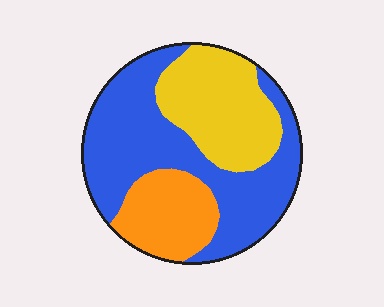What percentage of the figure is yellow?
Yellow takes up about one quarter (1/4) of the figure.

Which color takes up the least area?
Orange, at roughly 20%.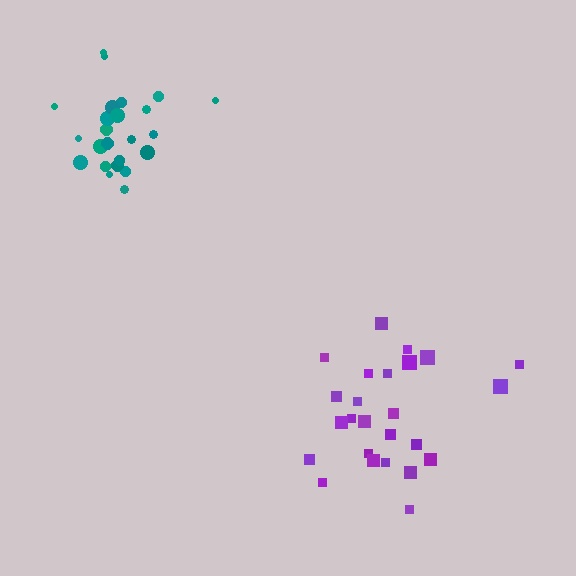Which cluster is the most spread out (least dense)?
Purple.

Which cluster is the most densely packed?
Teal.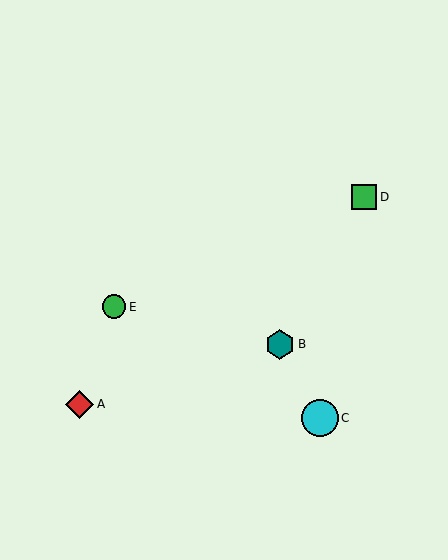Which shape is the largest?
The cyan circle (labeled C) is the largest.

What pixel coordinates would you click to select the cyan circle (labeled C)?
Click at (320, 418) to select the cyan circle C.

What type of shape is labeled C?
Shape C is a cyan circle.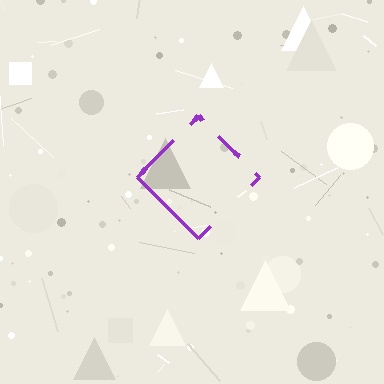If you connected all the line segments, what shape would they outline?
They would outline a diamond.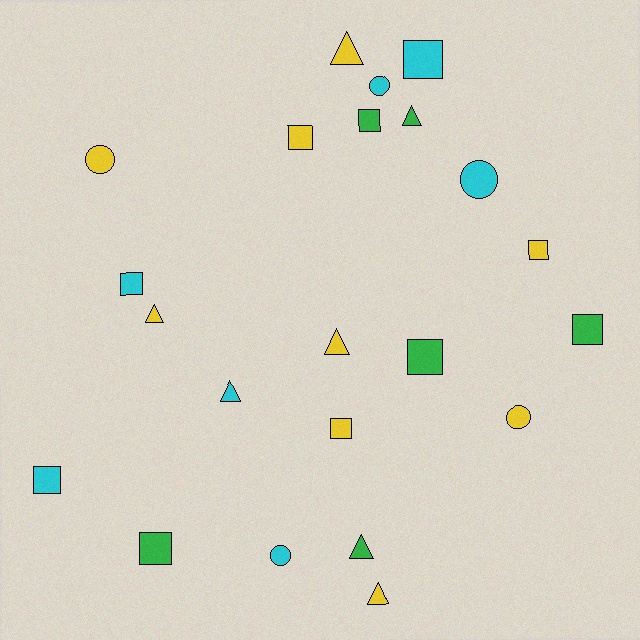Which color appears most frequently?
Yellow, with 9 objects.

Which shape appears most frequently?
Square, with 10 objects.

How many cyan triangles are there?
There is 1 cyan triangle.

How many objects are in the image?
There are 22 objects.